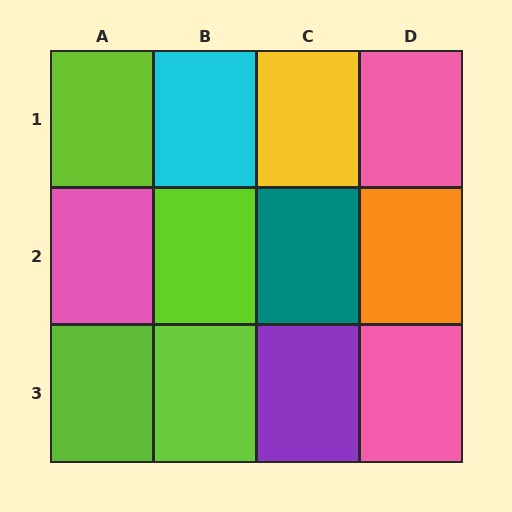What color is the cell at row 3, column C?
Purple.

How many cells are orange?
1 cell is orange.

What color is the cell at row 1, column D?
Pink.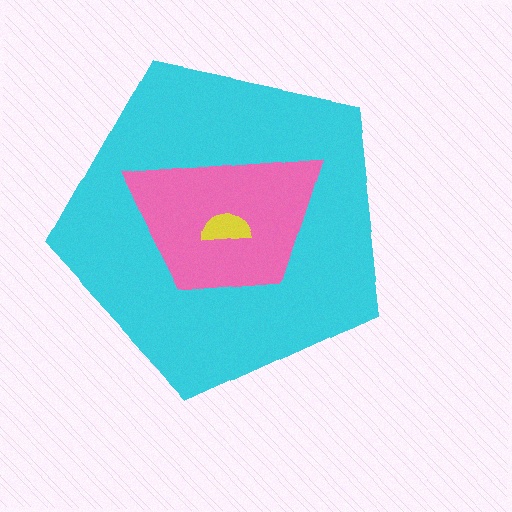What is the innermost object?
The yellow semicircle.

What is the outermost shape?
The cyan pentagon.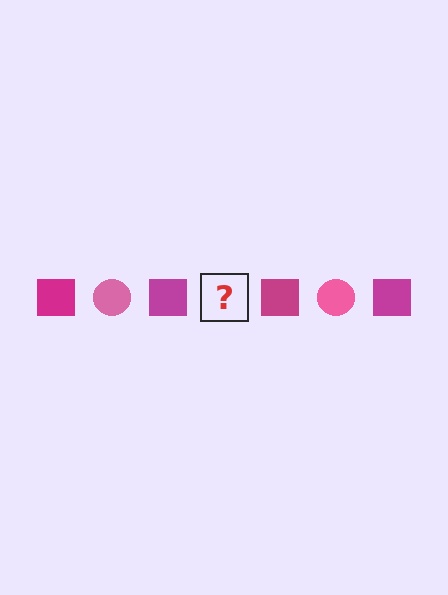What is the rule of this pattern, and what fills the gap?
The rule is that the pattern alternates between magenta square and pink circle. The gap should be filled with a pink circle.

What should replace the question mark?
The question mark should be replaced with a pink circle.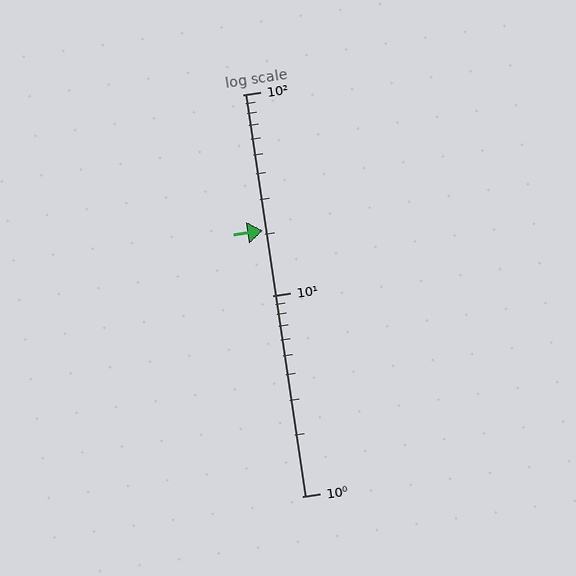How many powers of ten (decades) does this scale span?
The scale spans 2 decades, from 1 to 100.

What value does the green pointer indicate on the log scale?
The pointer indicates approximately 21.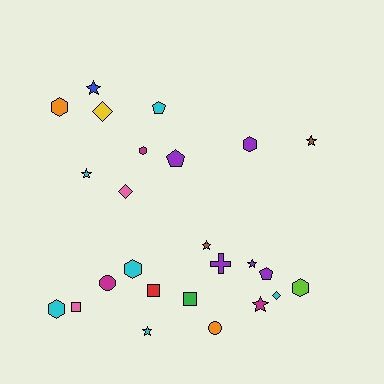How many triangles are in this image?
There are no triangles.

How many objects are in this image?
There are 25 objects.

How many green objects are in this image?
There is 1 green object.